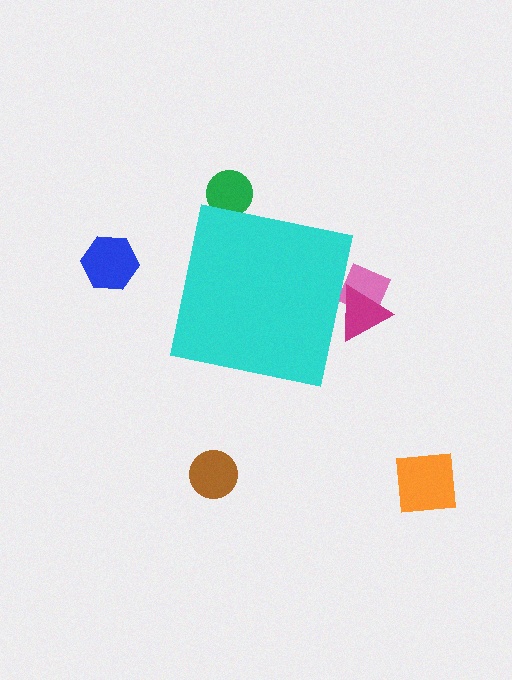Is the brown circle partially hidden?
No, the brown circle is fully visible.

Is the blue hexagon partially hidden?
No, the blue hexagon is fully visible.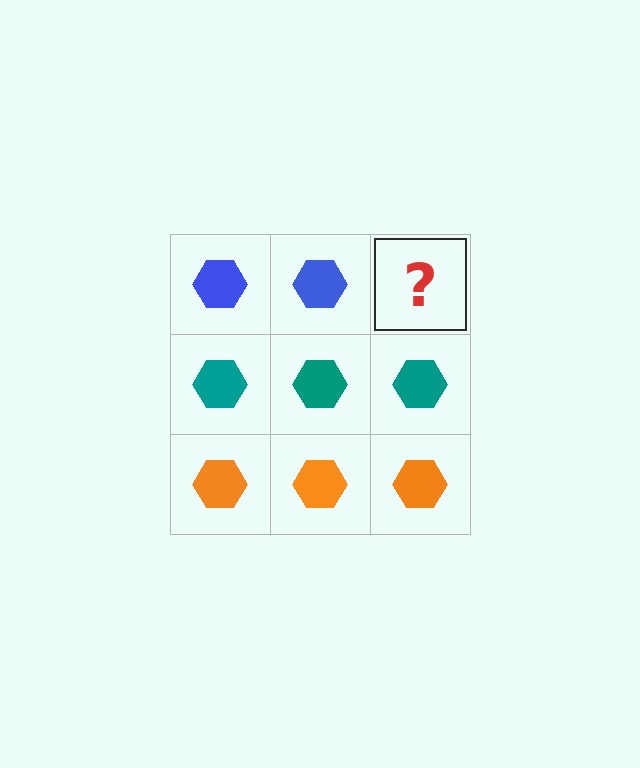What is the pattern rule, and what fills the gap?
The rule is that each row has a consistent color. The gap should be filled with a blue hexagon.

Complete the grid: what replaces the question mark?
The question mark should be replaced with a blue hexagon.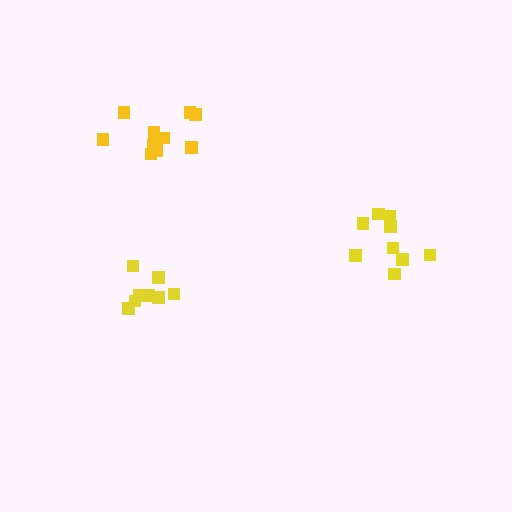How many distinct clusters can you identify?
There are 3 distinct clusters.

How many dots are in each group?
Group 1: 8 dots, Group 2: 9 dots, Group 3: 10 dots (27 total).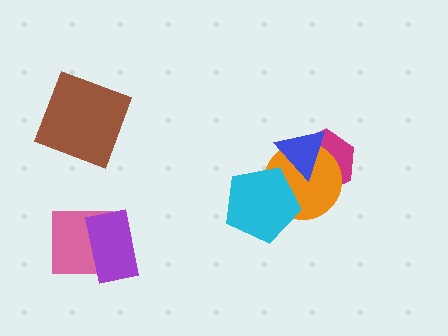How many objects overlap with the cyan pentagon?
1 object overlaps with the cyan pentagon.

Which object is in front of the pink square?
The purple rectangle is in front of the pink square.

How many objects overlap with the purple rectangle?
1 object overlaps with the purple rectangle.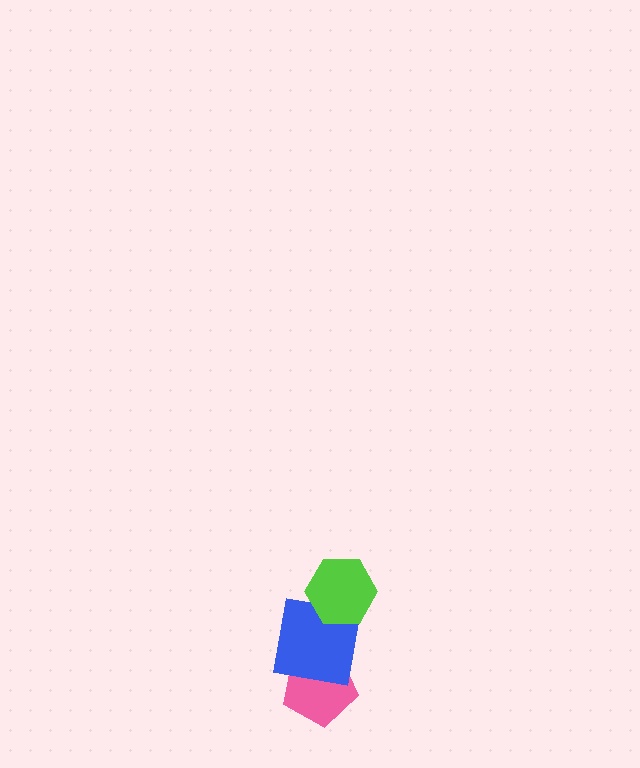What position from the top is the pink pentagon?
The pink pentagon is 3rd from the top.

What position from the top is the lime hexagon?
The lime hexagon is 1st from the top.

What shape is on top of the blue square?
The lime hexagon is on top of the blue square.